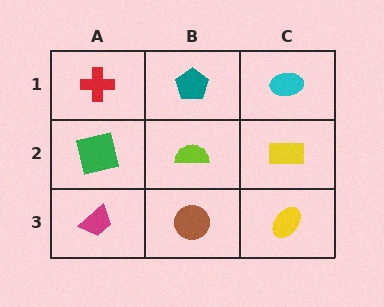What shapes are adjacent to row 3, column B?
A lime semicircle (row 2, column B), a magenta trapezoid (row 3, column A), a yellow ellipse (row 3, column C).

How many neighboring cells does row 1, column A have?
2.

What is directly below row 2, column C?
A yellow ellipse.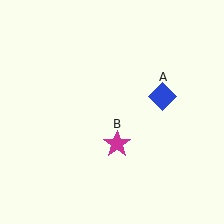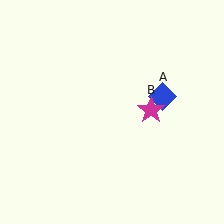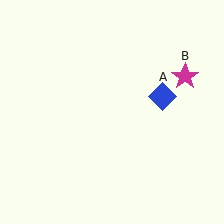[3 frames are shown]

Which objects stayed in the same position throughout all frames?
Blue diamond (object A) remained stationary.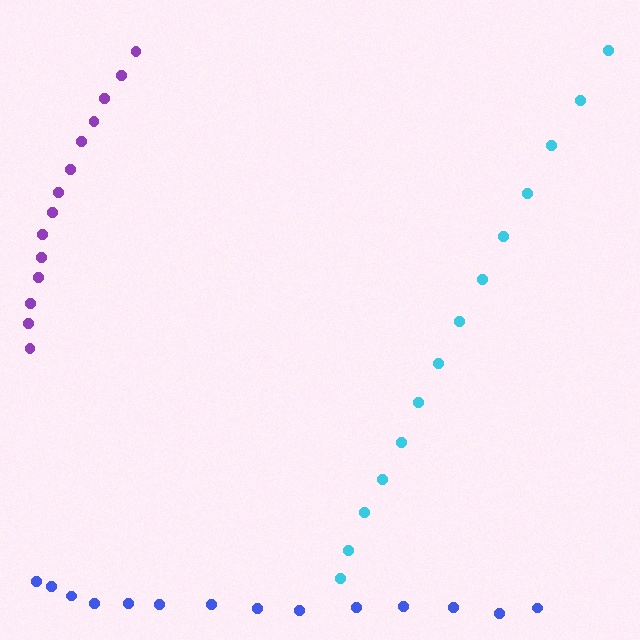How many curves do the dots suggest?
There are 3 distinct paths.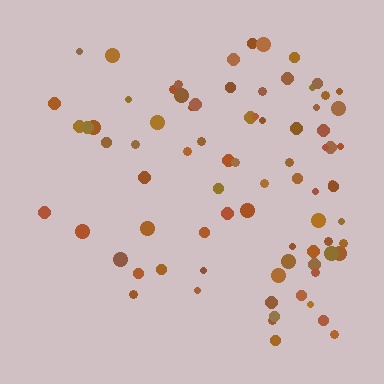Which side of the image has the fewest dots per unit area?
The left.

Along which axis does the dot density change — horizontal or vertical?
Horizontal.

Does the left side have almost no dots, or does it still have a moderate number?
Still a moderate number, just noticeably fewer than the right.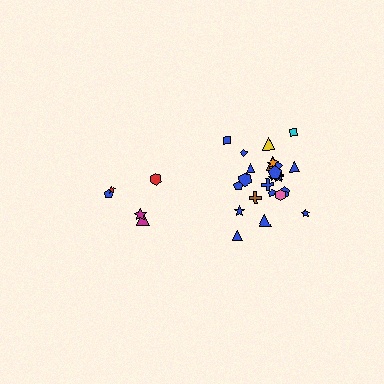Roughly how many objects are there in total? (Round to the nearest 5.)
Roughly 30 objects in total.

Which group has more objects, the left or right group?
The right group.